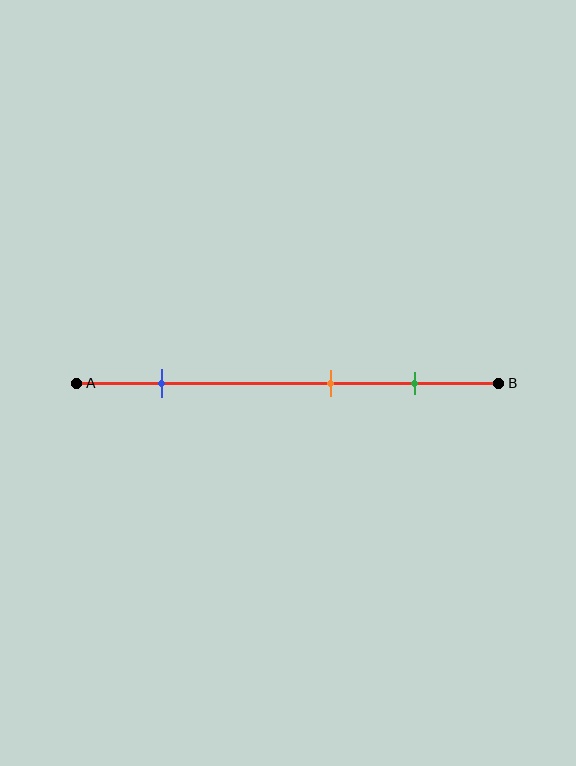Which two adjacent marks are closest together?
The orange and green marks are the closest adjacent pair.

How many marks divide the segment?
There are 3 marks dividing the segment.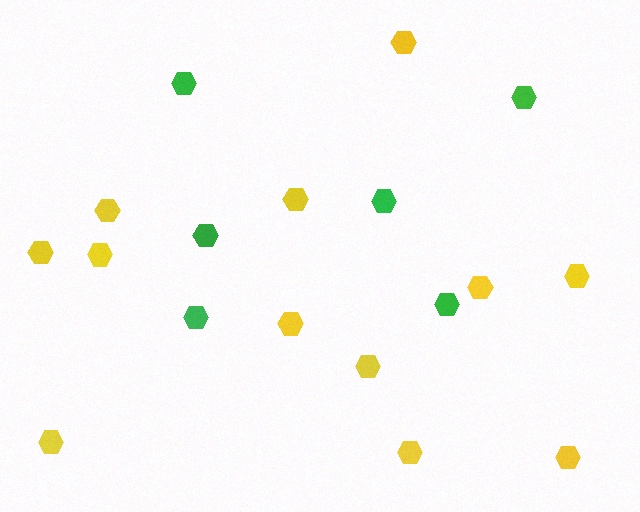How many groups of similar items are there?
There are 2 groups: one group of yellow hexagons (12) and one group of green hexagons (6).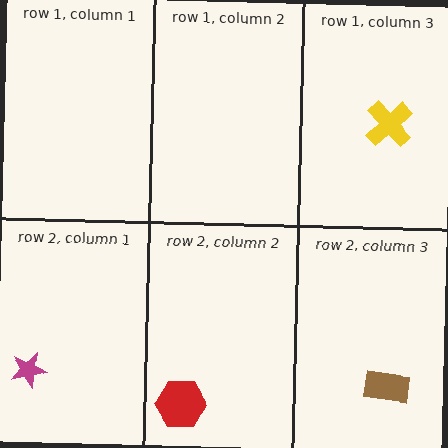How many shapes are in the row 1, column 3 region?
1.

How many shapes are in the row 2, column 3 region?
1.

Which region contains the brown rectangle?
The row 2, column 3 region.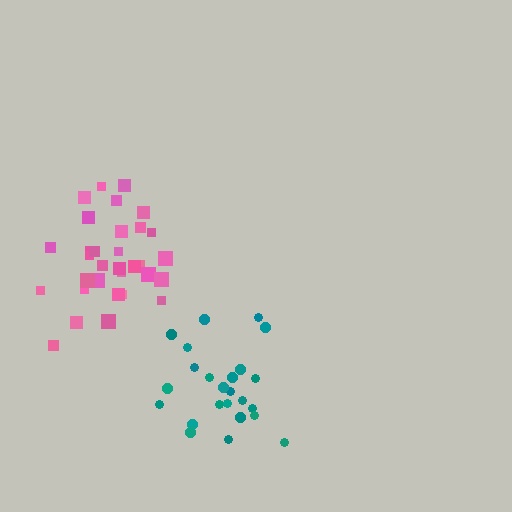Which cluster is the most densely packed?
Pink.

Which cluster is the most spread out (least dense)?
Teal.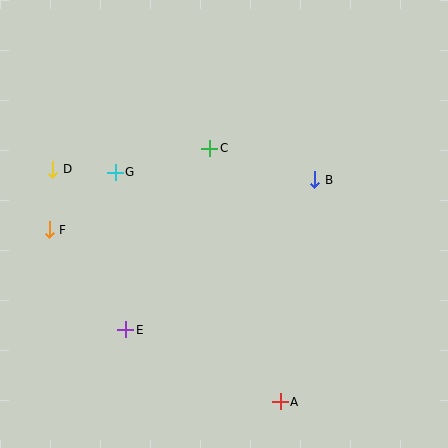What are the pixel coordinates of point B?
Point B is at (315, 180).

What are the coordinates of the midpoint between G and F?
The midpoint between G and F is at (82, 201).